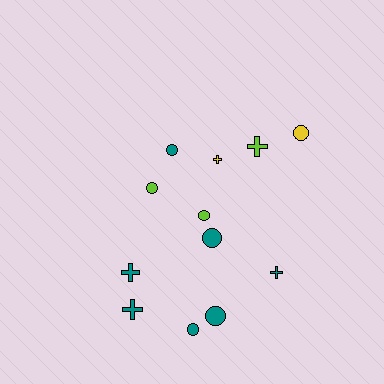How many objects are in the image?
There are 12 objects.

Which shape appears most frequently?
Circle, with 7 objects.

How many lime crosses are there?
There is 1 lime cross.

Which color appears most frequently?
Teal, with 7 objects.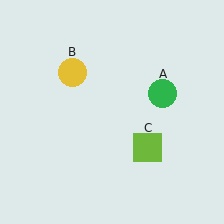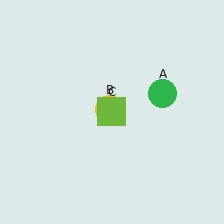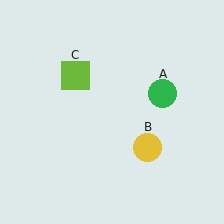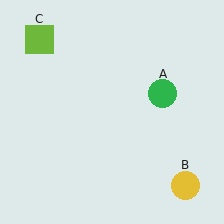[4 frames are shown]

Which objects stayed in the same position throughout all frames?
Green circle (object A) remained stationary.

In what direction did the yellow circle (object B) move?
The yellow circle (object B) moved down and to the right.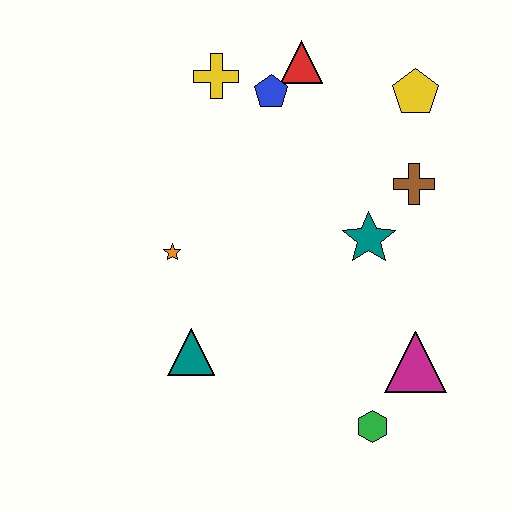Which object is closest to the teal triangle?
The orange star is closest to the teal triangle.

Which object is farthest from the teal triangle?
The yellow pentagon is farthest from the teal triangle.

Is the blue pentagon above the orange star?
Yes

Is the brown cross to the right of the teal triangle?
Yes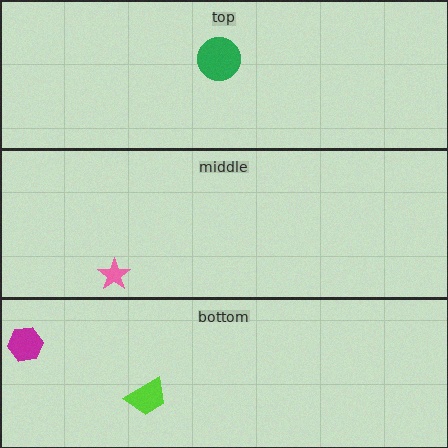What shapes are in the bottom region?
The lime trapezoid, the magenta hexagon.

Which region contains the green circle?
The top region.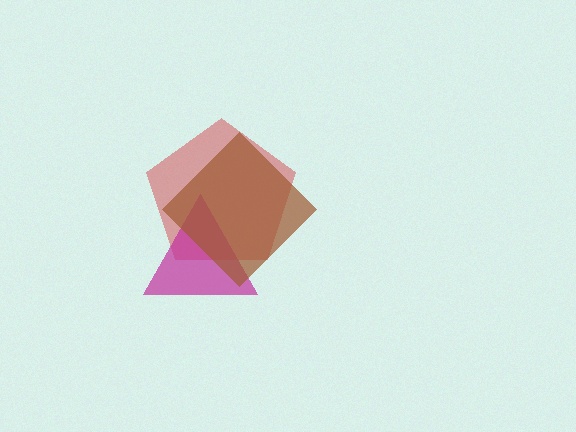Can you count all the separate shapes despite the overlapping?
Yes, there are 3 separate shapes.